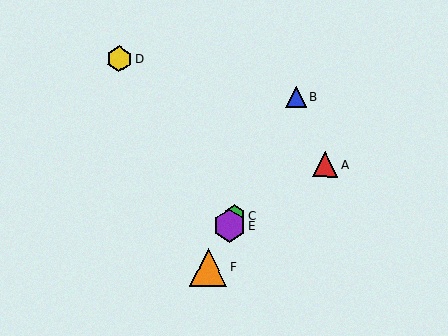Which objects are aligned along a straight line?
Objects B, C, E, F are aligned along a straight line.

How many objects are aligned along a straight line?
4 objects (B, C, E, F) are aligned along a straight line.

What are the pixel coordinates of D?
Object D is at (119, 59).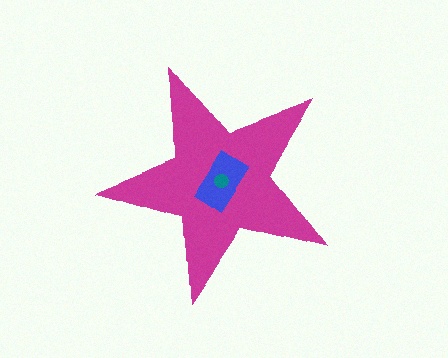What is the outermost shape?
The magenta star.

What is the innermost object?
The teal circle.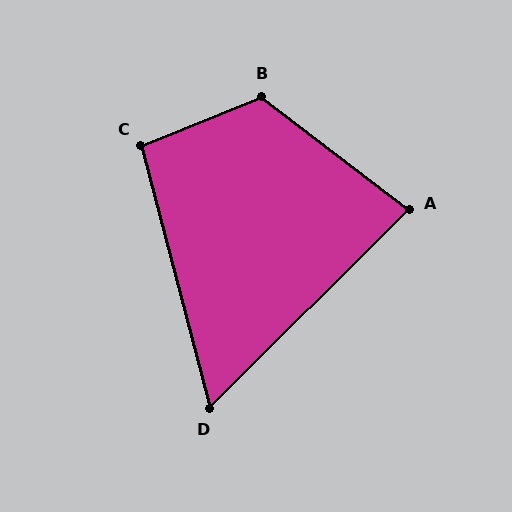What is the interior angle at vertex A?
Approximately 82 degrees (acute).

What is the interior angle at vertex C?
Approximately 98 degrees (obtuse).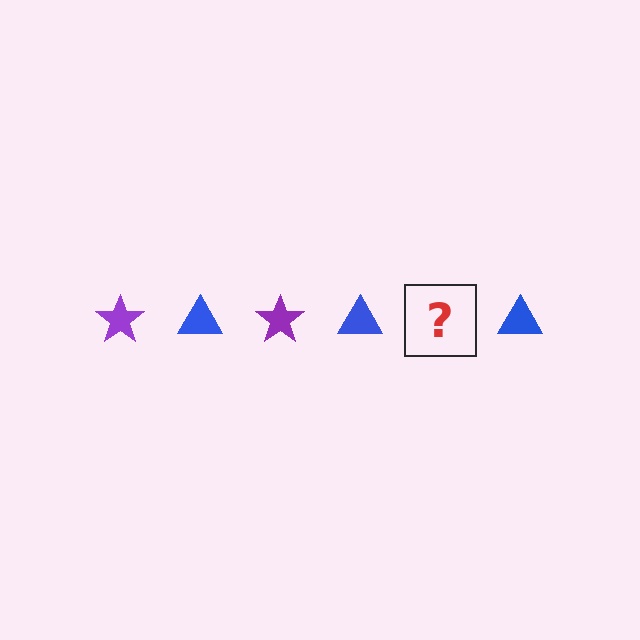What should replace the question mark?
The question mark should be replaced with a purple star.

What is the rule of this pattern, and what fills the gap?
The rule is that the pattern alternates between purple star and blue triangle. The gap should be filled with a purple star.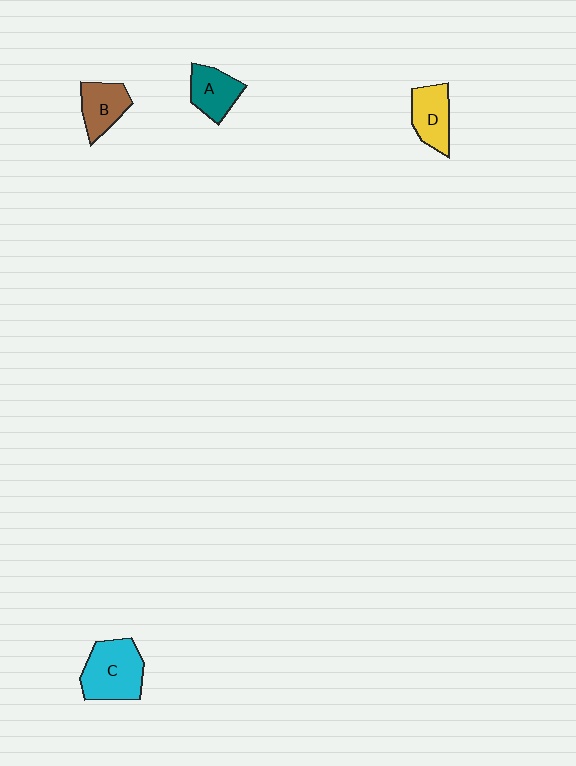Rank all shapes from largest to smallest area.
From largest to smallest: C (cyan), D (yellow), B (brown), A (teal).